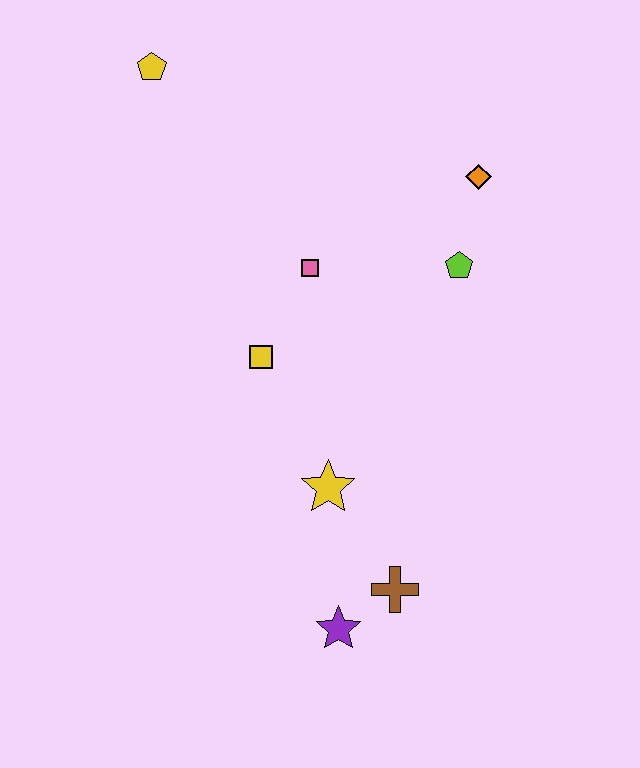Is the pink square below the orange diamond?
Yes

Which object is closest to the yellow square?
The pink square is closest to the yellow square.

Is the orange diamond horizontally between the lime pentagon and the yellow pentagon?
No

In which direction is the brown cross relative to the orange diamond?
The brown cross is below the orange diamond.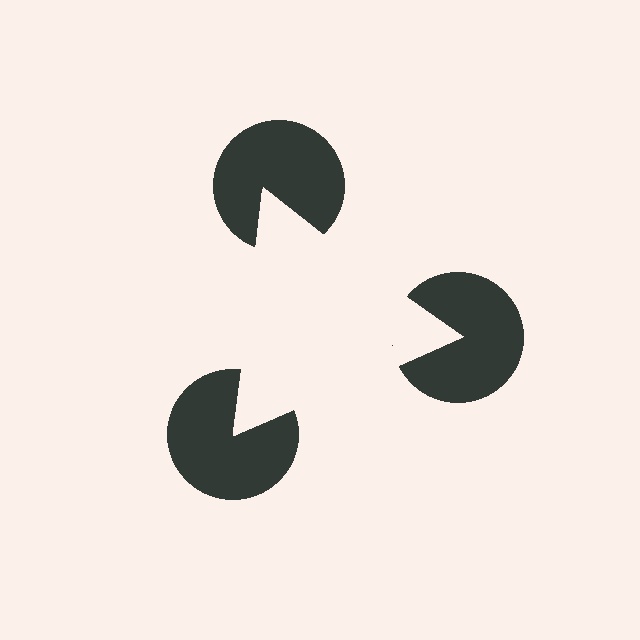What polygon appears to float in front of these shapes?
An illusory triangle — its edges are inferred from the aligned wedge cuts in the pac-man discs, not physically drawn.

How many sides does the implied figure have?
3 sides.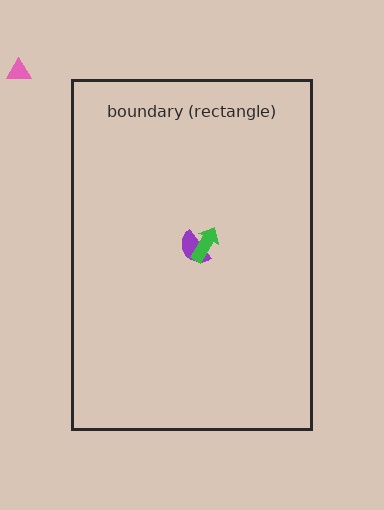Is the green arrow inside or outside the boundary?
Inside.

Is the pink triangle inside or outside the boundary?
Outside.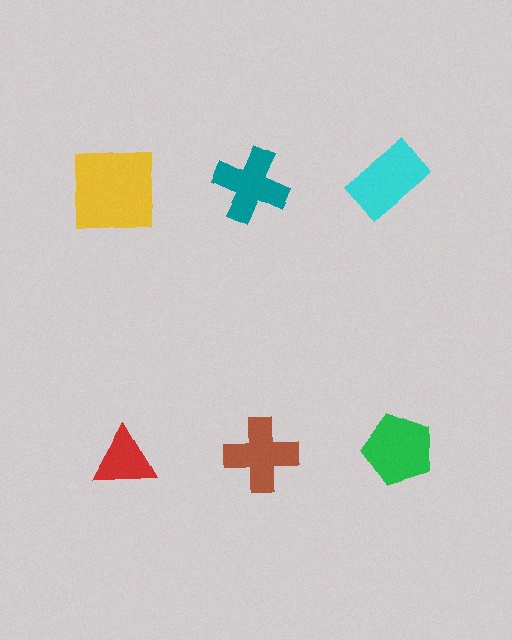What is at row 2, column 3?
A green pentagon.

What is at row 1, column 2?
A teal cross.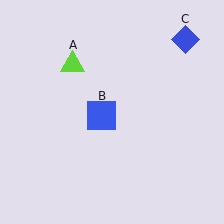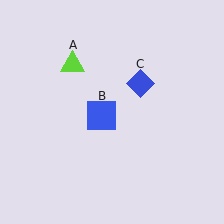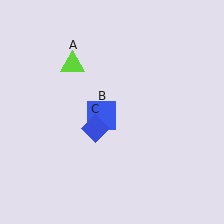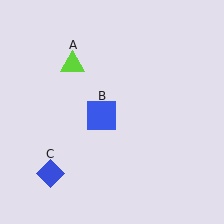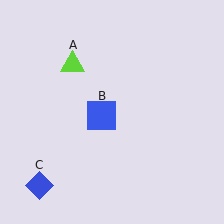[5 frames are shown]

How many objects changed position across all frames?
1 object changed position: blue diamond (object C).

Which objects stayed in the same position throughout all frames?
Lime triangle (object A) and blue square (object B) remained stationary.